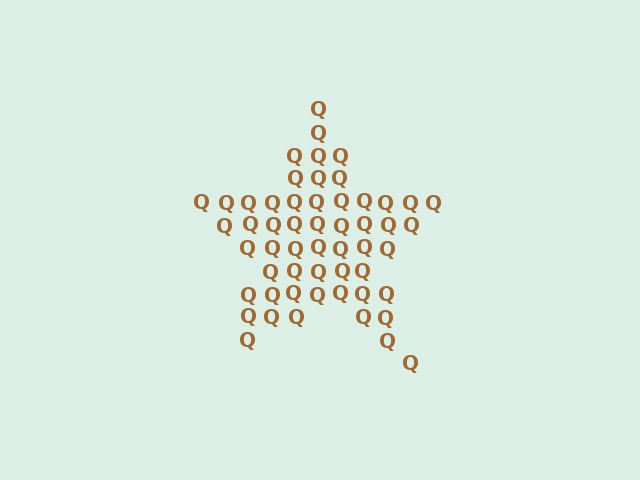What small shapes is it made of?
It is made of small letter Q's.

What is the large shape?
The large shape is a star.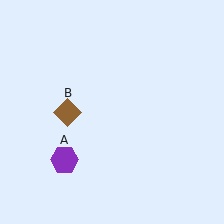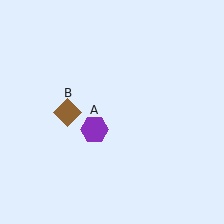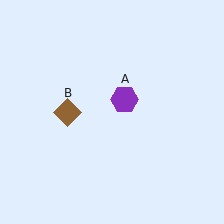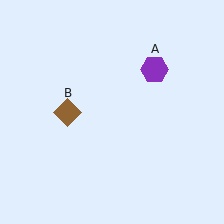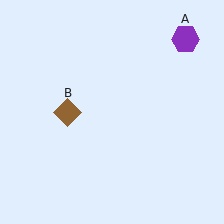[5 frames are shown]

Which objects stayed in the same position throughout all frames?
Brown diamond (object B) remained stationary.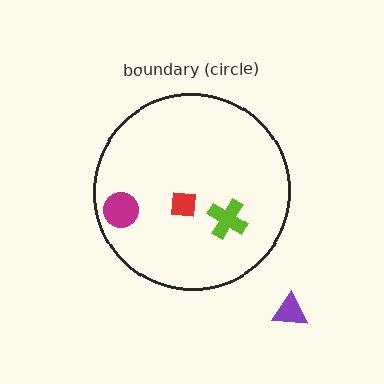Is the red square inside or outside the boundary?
Inside.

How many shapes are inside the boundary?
3 inside, 1 outside.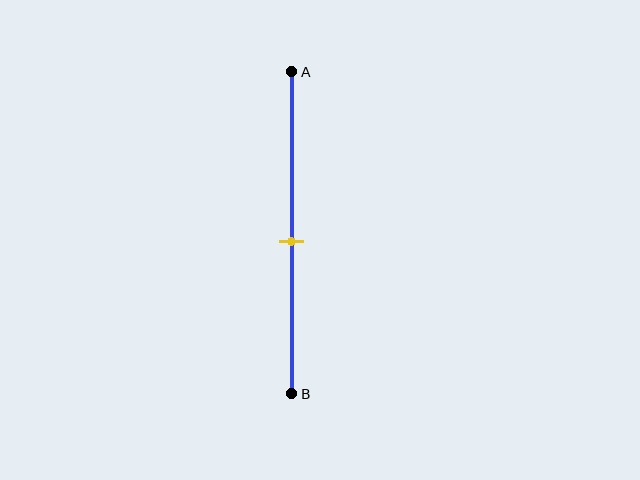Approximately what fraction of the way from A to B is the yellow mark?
The yellow mark is approximately 55% of the way from A to B.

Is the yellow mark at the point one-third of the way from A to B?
No, the mark is at about 55% from A, not at the 33% one-third point.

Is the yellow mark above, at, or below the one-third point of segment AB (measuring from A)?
The yellow mark is below the one-third point of segment AB.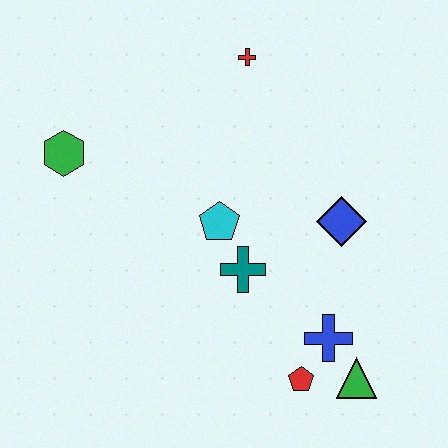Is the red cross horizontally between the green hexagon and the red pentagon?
Yes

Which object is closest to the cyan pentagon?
The teal cross is closest to the cyan pentagon.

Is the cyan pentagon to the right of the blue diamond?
No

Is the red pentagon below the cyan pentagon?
Yes